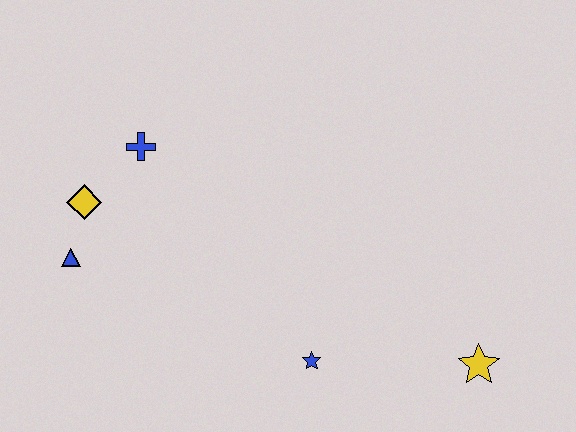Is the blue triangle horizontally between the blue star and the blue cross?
No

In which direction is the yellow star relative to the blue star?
The yellow star is to the right of the blue star.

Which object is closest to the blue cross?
The yellow diamond is closest to the blue cross.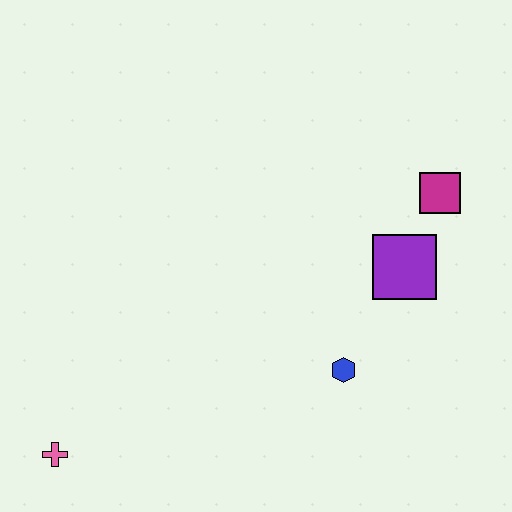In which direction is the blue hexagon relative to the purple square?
The blue hexagon is below the purple square.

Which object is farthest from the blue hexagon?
The pink cross is farthest from the blue hexagon.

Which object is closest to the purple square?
The magenta square is closest to the purple square.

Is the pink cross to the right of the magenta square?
No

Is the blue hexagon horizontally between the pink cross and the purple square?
Yes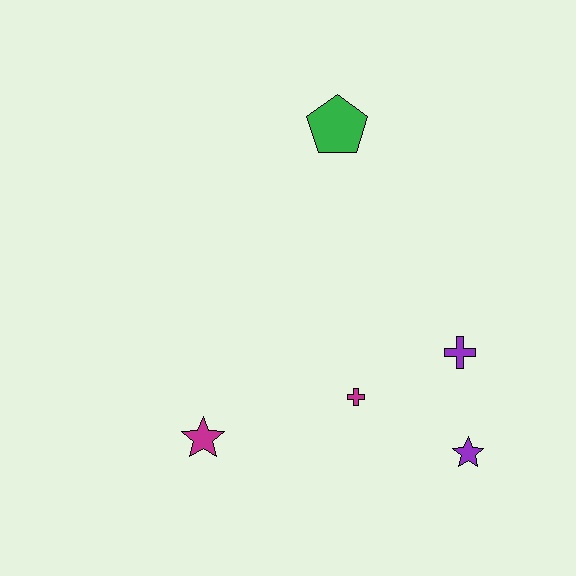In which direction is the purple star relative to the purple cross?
The purple star is below the purple cross.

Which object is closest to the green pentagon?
The purple cross is closest to the green pentagon.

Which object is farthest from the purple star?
The green pentagon is farthest from the purple star.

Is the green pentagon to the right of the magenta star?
Yes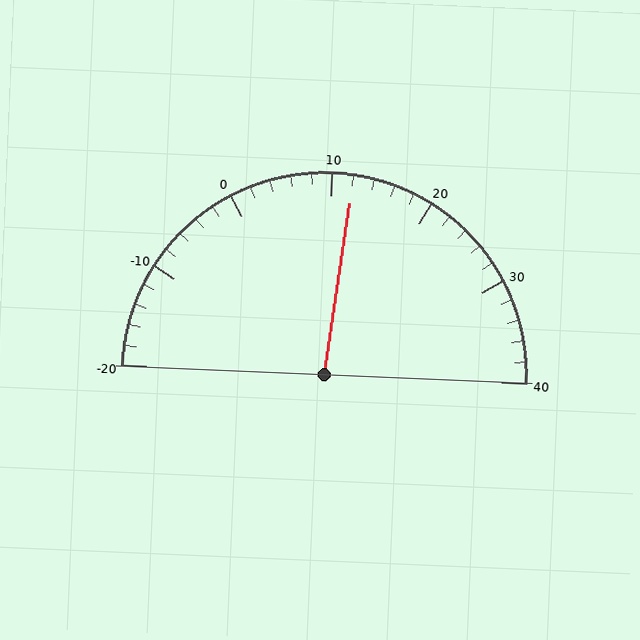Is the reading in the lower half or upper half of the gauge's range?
The reading is in the upper half of the range (-20 to 40).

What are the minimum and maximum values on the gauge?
The gauge ranges from -20 to 40.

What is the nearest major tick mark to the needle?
The nearest major tick mark is 10.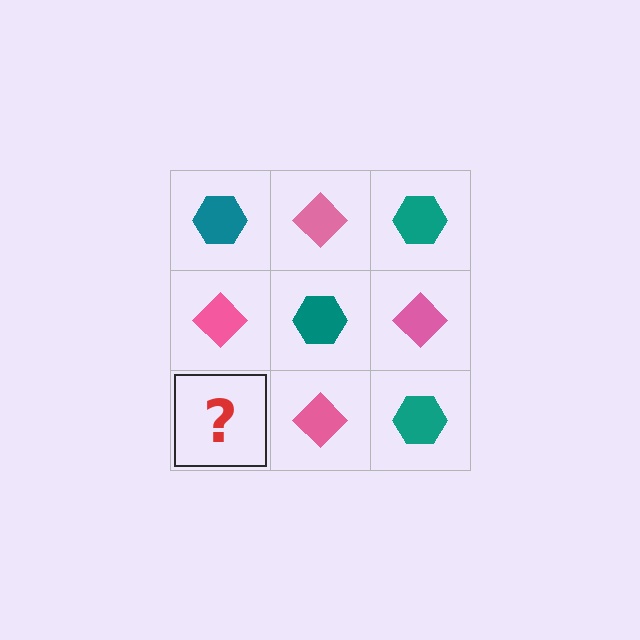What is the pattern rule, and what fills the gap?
The rule is that it alternates teal hexagon and pink diamond in a checkerboard pattern. The gap should be filled with a teal hexagon.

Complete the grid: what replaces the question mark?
The question mark should be replaced with a teal hexagon.